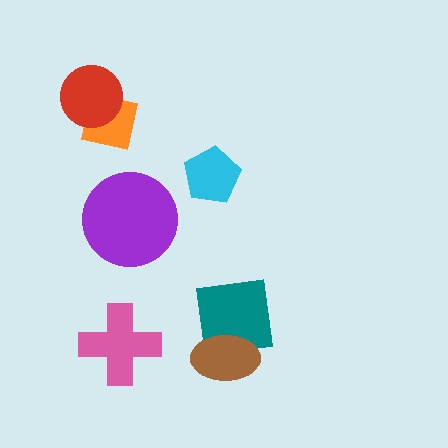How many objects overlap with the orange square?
1 object overlaps with the orange square.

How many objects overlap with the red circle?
1 object overlaps with the red circle.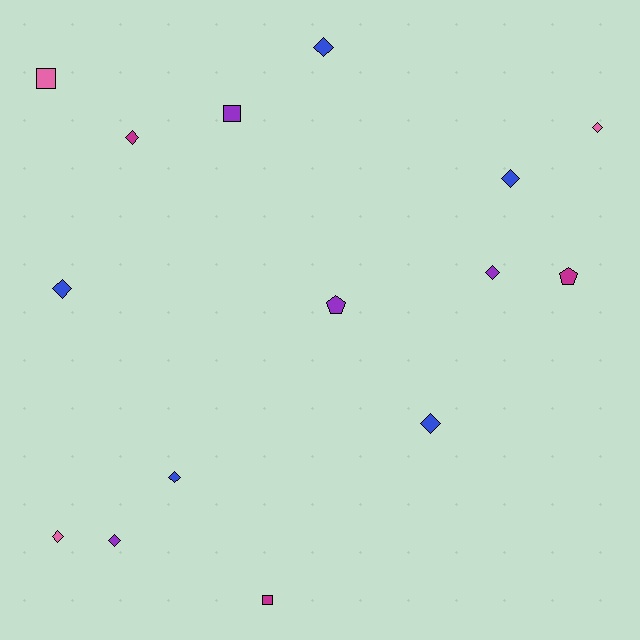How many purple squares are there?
There is 1 purple square.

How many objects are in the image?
There are 15 objects.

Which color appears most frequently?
Blue, with 5 objects.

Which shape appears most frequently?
Diamond, with 10 objects.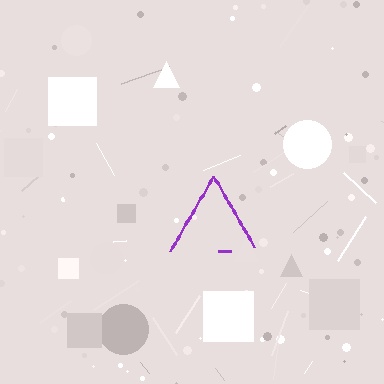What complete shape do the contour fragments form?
The contour fragments form a triangle.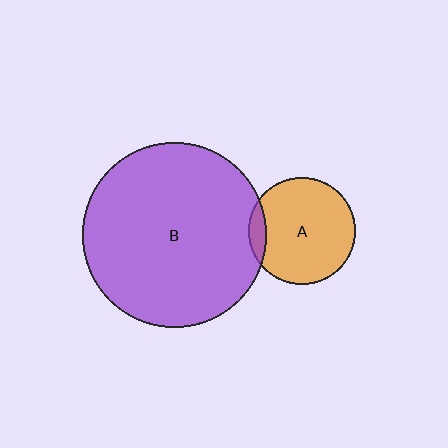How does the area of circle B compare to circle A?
Approximately 3.0 times.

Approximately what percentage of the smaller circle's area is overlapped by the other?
Approximately 10%.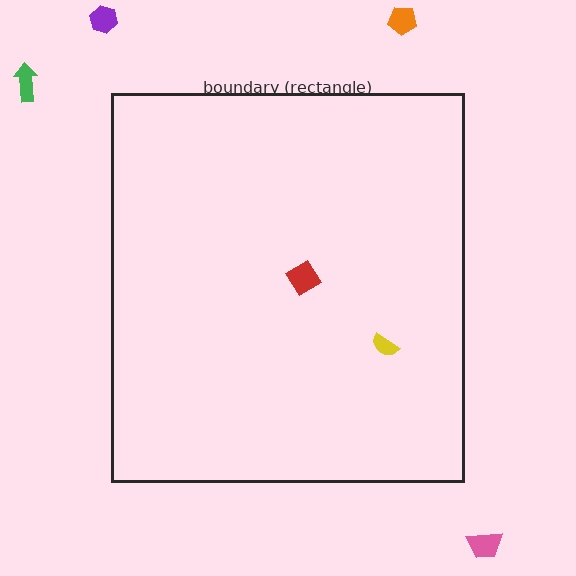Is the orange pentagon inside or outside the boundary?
Outside.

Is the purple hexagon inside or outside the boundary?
Outside.